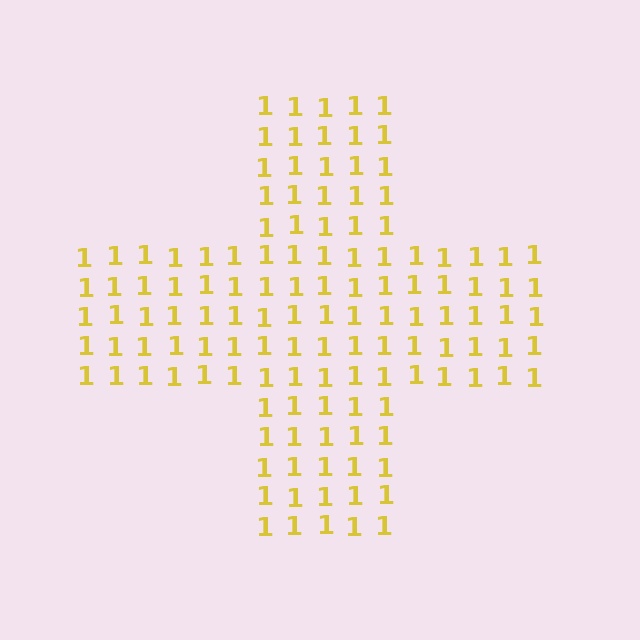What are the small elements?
The small elements are digit 1's.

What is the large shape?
The large shape is a cross.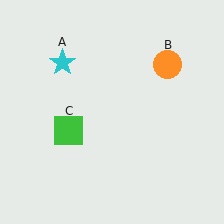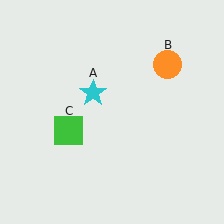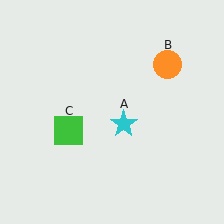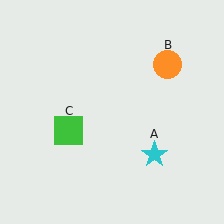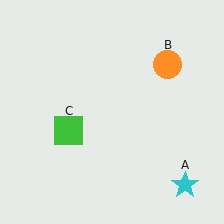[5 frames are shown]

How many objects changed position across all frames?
1 object changed position: cyan star (object A).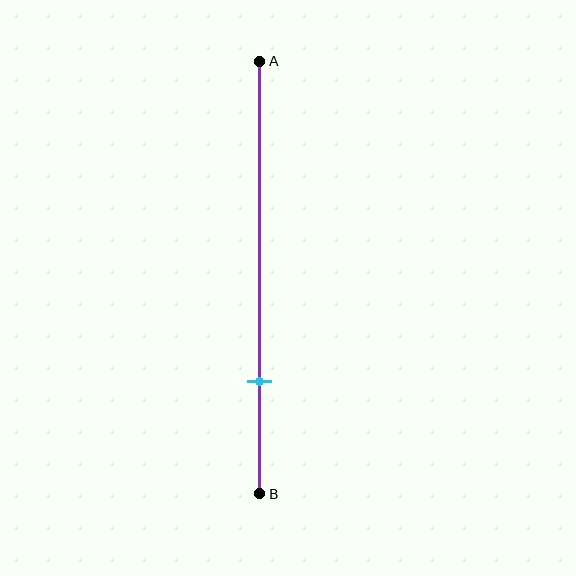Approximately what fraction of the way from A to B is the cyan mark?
The cyan mark is approximately 75% of the way from A to B.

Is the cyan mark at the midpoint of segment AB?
No, the mark is at about 75% from A, not at the 50% midpoint.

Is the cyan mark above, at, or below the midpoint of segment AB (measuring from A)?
The cyan mark is below the midpoint of segment AB.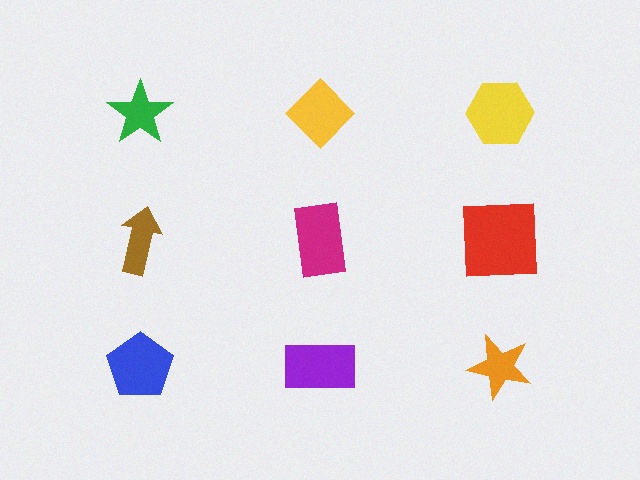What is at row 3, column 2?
A purple rectangle.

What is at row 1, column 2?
A yellow diamond.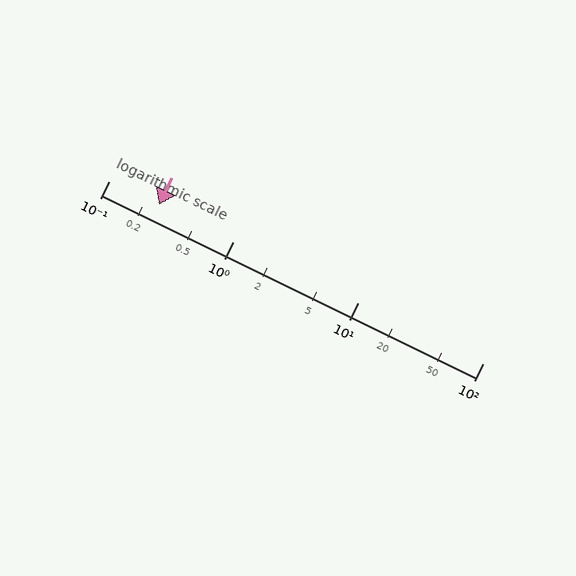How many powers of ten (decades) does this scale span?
The scale spans 3 decades, from 0.1 to 100.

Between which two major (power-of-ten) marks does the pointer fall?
The pointer is between 0.1 and 1.